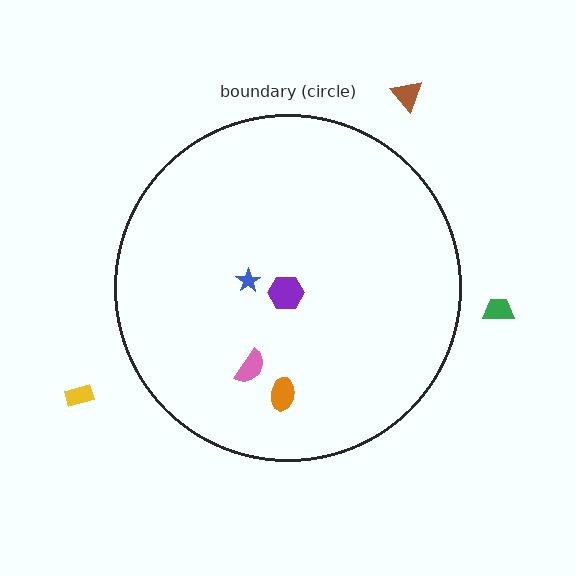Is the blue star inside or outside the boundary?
Inside.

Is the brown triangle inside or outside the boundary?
Outside.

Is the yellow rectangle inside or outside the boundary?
Outside.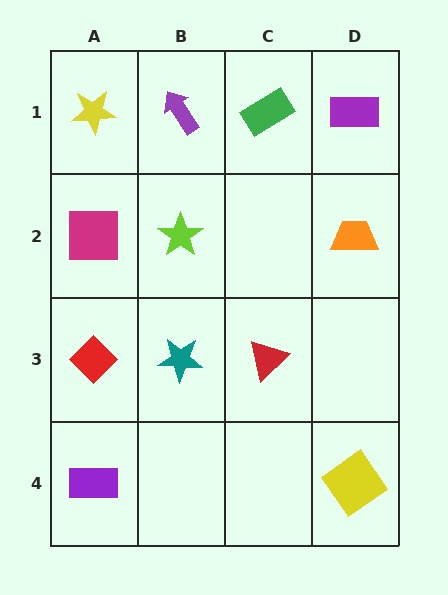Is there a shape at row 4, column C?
No, that cell is empty.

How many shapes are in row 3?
3 shapes.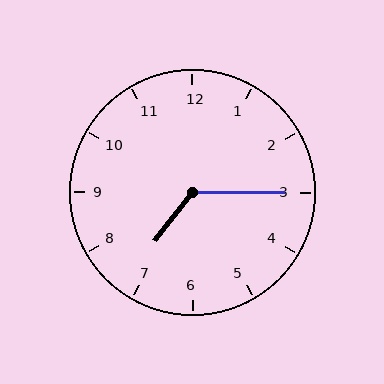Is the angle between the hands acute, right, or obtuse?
It is obtuse.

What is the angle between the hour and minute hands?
Approximately 128 degrees.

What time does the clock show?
7:15.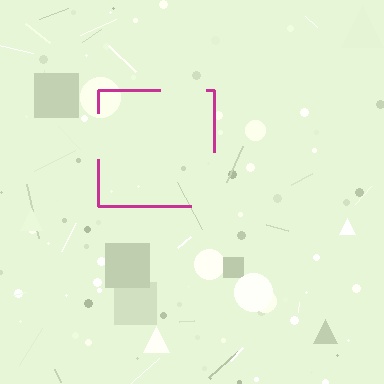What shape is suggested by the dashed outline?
The dashed outline suggests a square.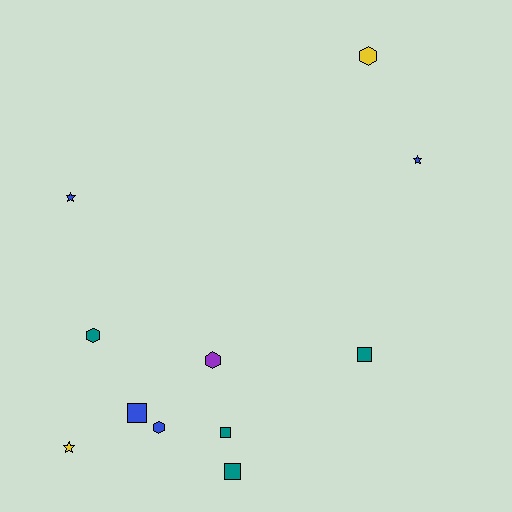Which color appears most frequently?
Blue, with 4 objects.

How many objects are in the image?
There are 11 objects.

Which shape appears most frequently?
Square, with 4 objects.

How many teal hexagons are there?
There is 1 teal hexagon.